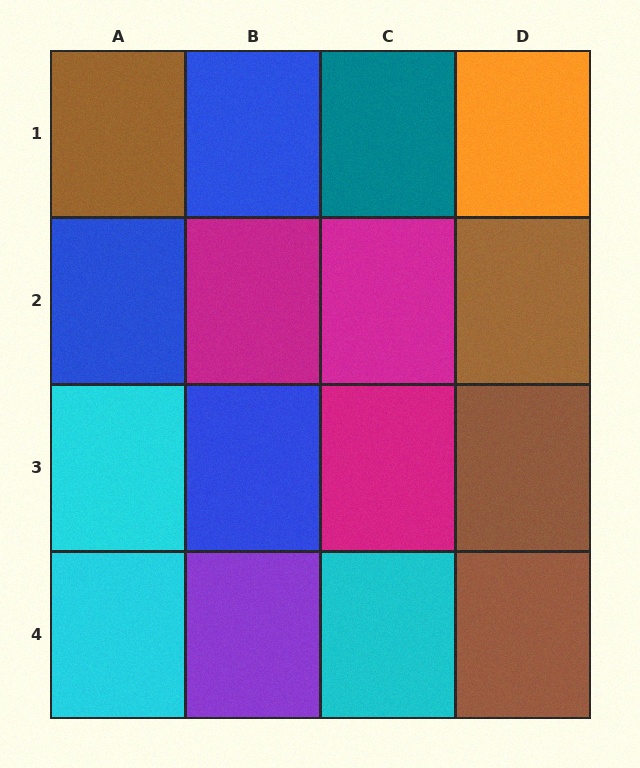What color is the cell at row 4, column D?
Brown.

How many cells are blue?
3 cells are blue.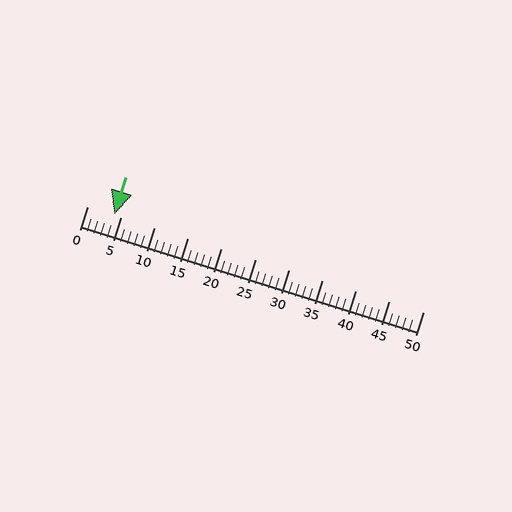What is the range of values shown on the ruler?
The ruler shows values from 0 to 50.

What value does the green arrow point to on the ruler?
The green arrow points to approximately 4.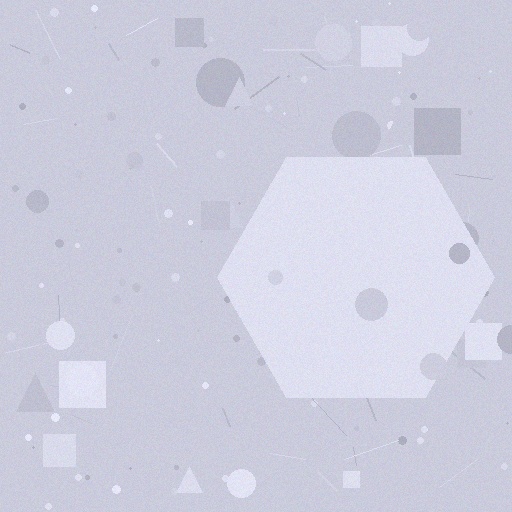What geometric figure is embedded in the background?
A hexagon is embedded in the background.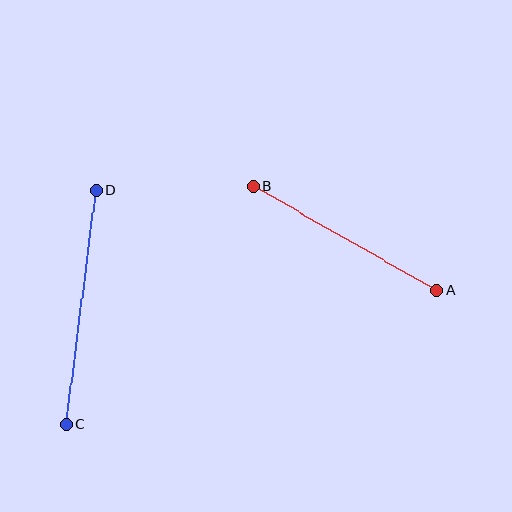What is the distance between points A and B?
The distance is approximately 211 pixels.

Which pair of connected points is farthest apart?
Points C and D are farthest apart.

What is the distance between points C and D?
The distance is approximately 235 pixels.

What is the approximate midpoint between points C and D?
The midpoint is at approximately (81, 307) pixels.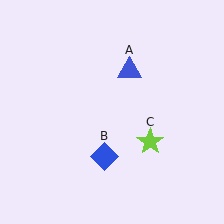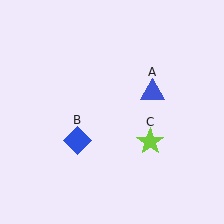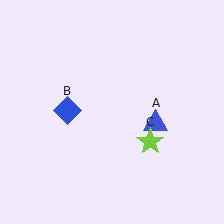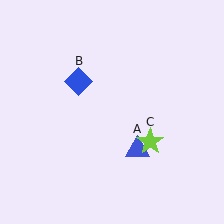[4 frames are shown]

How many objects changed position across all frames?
2 objects changed position: blue triangle (object A), blue diamond (object B).